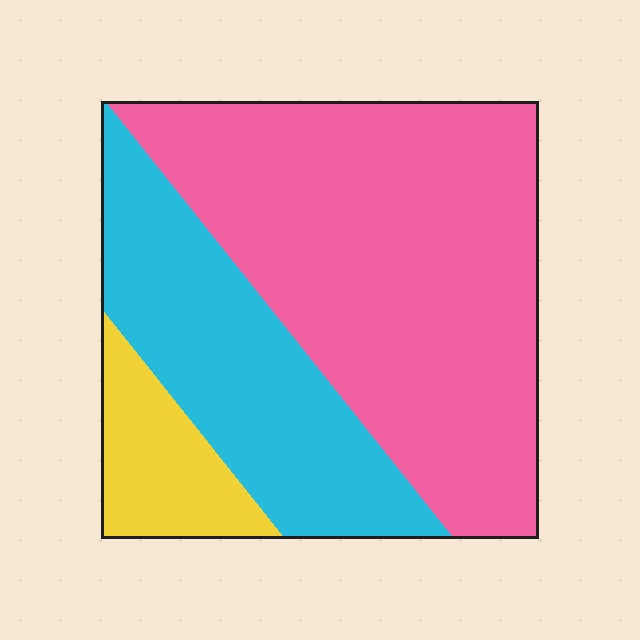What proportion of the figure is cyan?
Cyan covers 30% of the figure.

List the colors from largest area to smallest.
From largest to smallest: pink, cyan, yellow.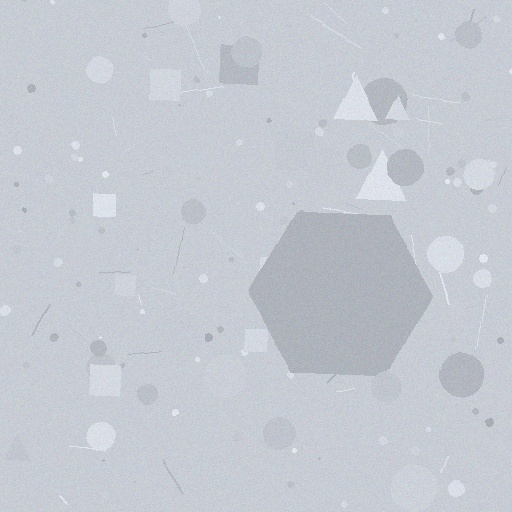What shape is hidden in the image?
A hexagon is hidden in the image.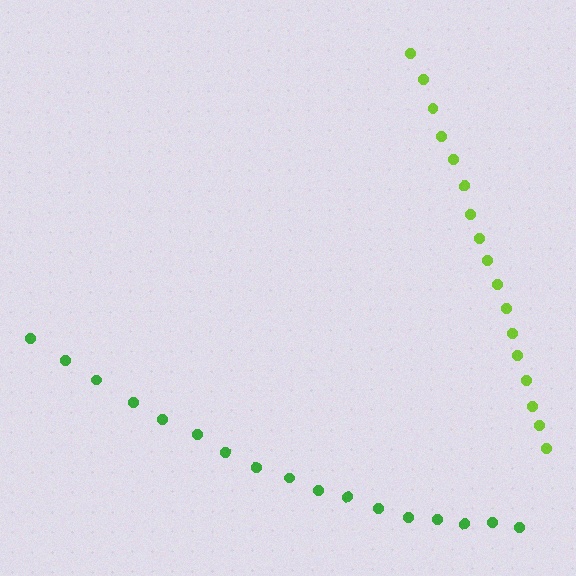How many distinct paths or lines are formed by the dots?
There are 2 distinct paths.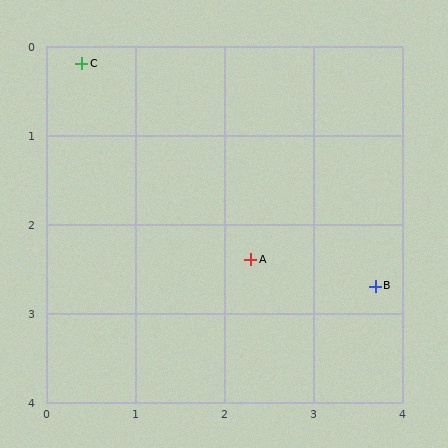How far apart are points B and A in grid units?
Points B and A are about 1.4 grid units apart.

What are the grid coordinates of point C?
Point C is at approximately (0.4, 0.2).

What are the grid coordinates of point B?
Point B is at approximately (3.7, 2.7).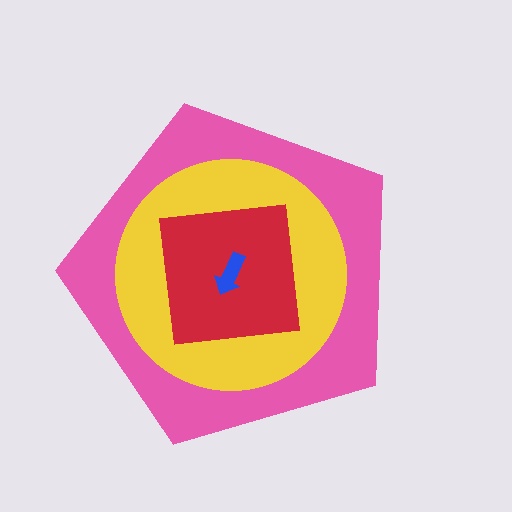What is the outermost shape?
The pink pentagon.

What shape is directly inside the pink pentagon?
The yellow circle.